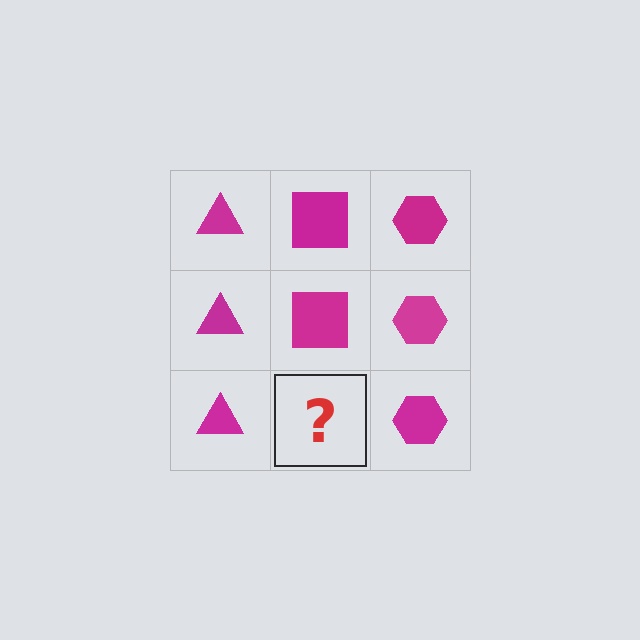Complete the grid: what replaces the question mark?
The question mark should be replaced with a magenta square.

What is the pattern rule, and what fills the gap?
The rule is that each column has a consistent shape. The gap should be filled with a magenta square.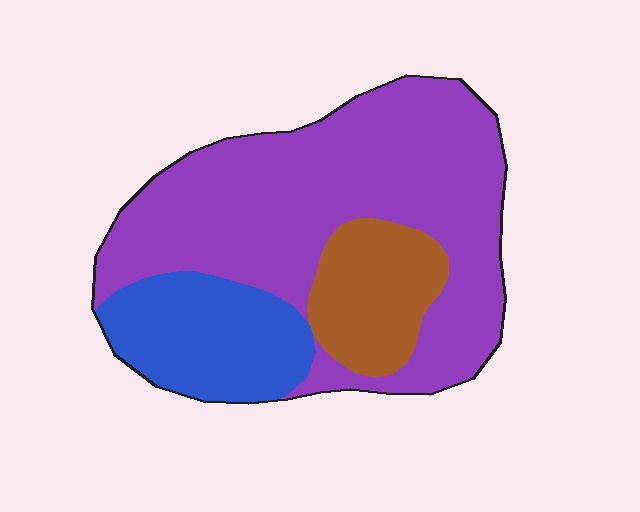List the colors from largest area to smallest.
From largest to smallest: purple, blue, brown.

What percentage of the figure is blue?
Blue takes up about one fifth (1/5) of the figure.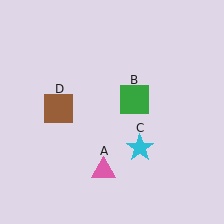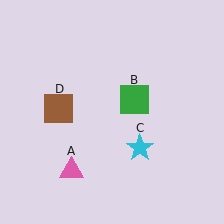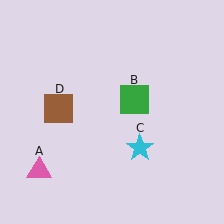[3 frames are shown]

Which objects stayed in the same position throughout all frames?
Green square (object B) and cyan star (object C) and brown square (object D) remained stationary.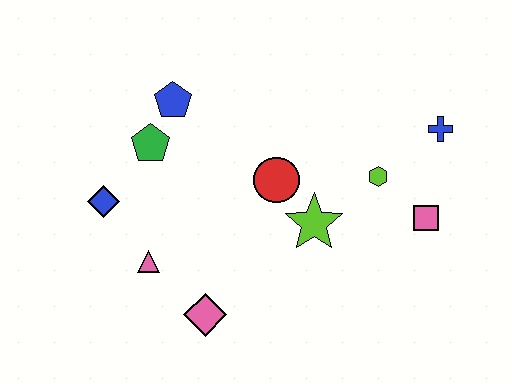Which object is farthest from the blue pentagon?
The pink square is farthest from the blue pentagon.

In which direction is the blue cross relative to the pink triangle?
The blue cross is to the right of the pink triangle.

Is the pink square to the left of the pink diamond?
No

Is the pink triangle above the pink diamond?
Yes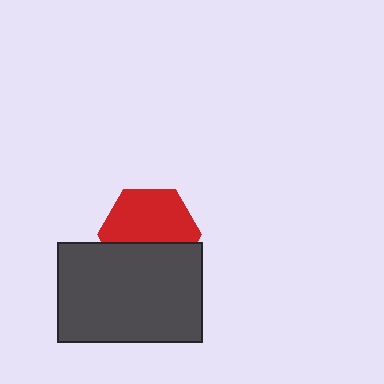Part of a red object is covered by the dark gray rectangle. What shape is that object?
It is a hexagon.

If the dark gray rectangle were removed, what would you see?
You would see the complete red hexagon.